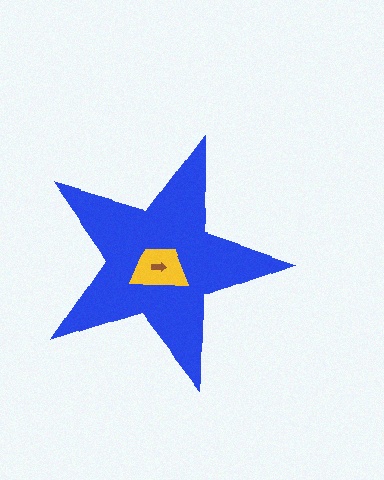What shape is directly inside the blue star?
The yellow trapezoid.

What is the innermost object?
The brown arrow.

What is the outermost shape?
The blue star.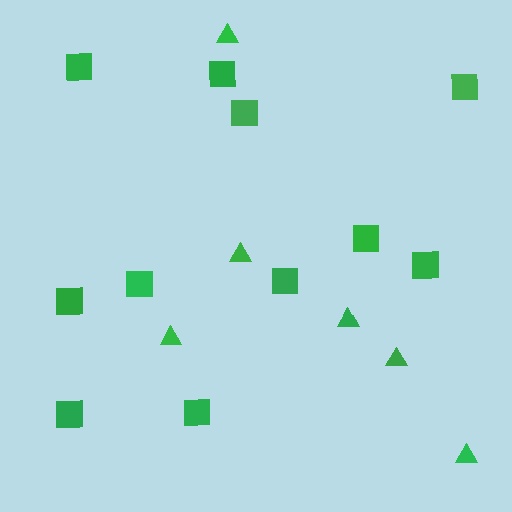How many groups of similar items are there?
There are 2 groups: one group of triangles (6) and one group of squares (11).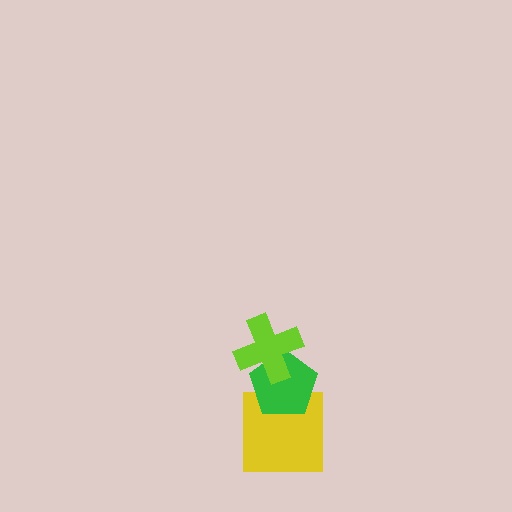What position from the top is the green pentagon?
The green pentagon is 2nd from the top.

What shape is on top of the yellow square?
The green pentagon is on top of the yellow square.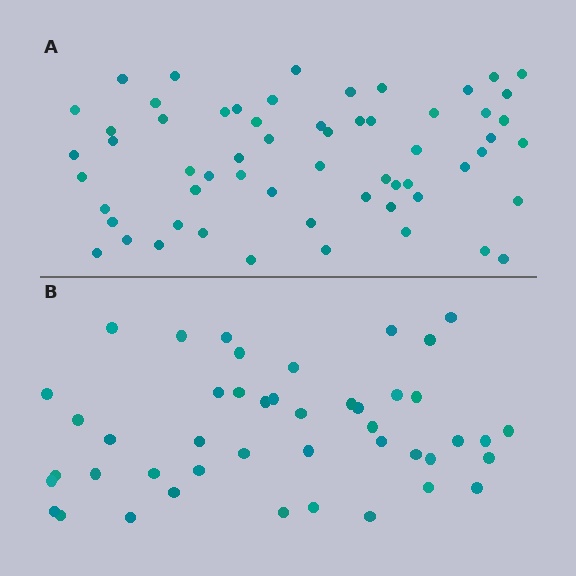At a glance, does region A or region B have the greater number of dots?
Region A (the top region) has more dots.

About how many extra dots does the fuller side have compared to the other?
Region A has approximately 15 more dots than region B.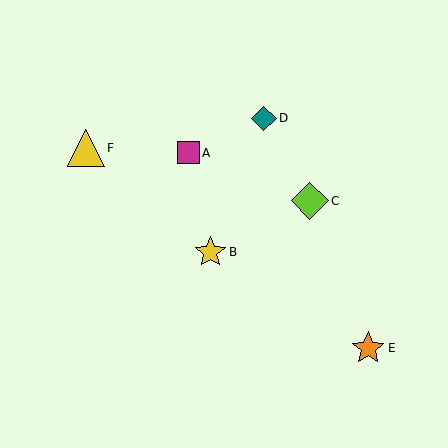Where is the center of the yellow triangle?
The center of the yellow triangle is at (86, 148).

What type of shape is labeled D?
Shape D is a teal diamond.